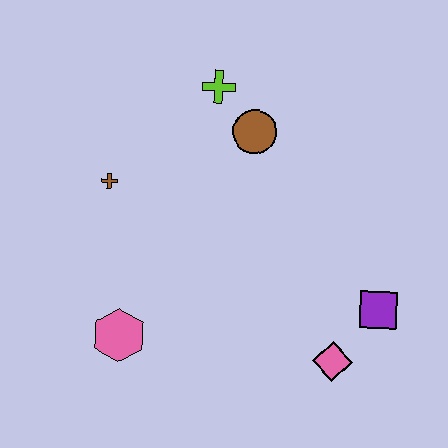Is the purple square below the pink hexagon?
No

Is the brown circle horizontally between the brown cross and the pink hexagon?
No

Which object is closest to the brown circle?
The lime cross is closest to the brown circle.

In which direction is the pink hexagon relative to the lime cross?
The pink hexagon is below the lime cross.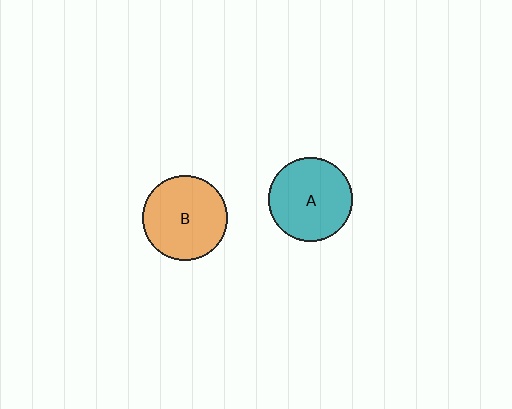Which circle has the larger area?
Circle B (orange).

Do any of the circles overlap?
No, none of the circles overlap.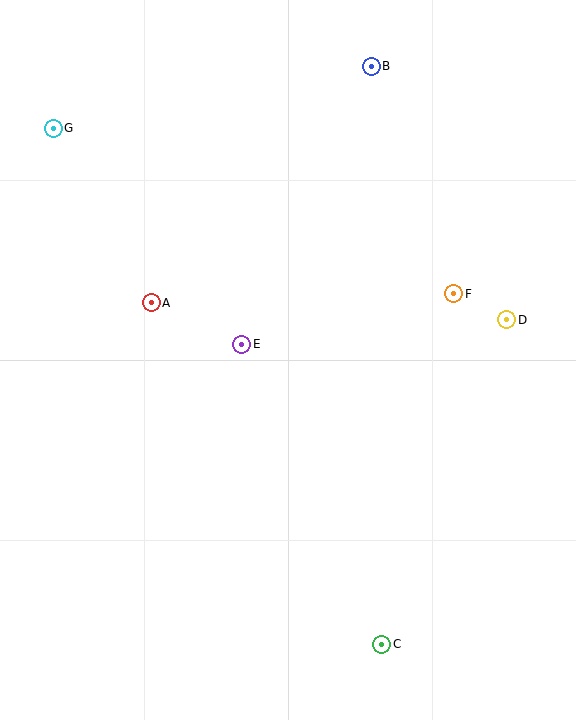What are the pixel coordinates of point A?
Point A is at (151, 303).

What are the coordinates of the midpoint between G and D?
The midpoint between G and D is at (280, 224).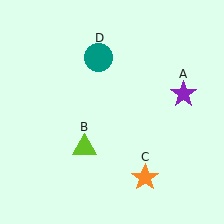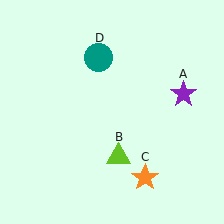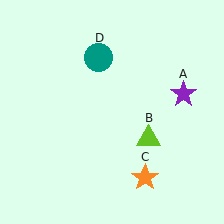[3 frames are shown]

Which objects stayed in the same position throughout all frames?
Purple star (object A) and orange star (object C) and teal circle (object D) remained stationary.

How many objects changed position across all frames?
1 object changed position: lime triangle (object B).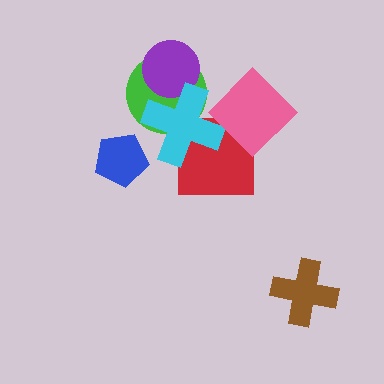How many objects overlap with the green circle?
2 objects overlap with the green circle.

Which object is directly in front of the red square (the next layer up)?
The cyan cross is directly in front of the red square.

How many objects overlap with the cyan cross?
4 objects overlap with the cyan cross.